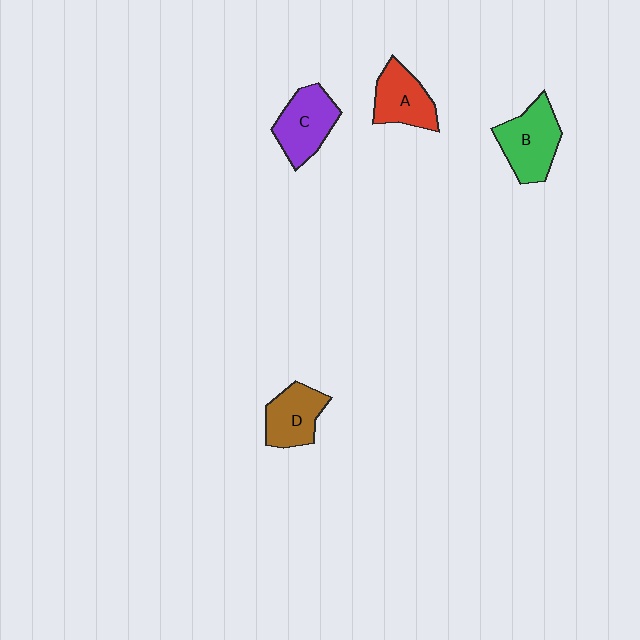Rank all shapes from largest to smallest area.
From largest to smallest: B (green), C (purple), A (red), D (brown).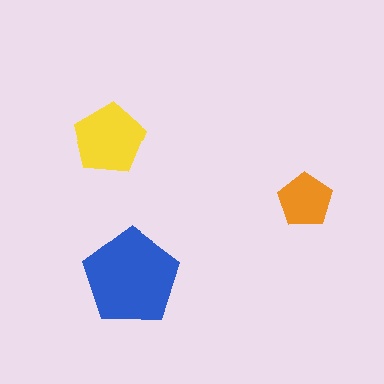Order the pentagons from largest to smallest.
the blue one, the yellow one, the orange one.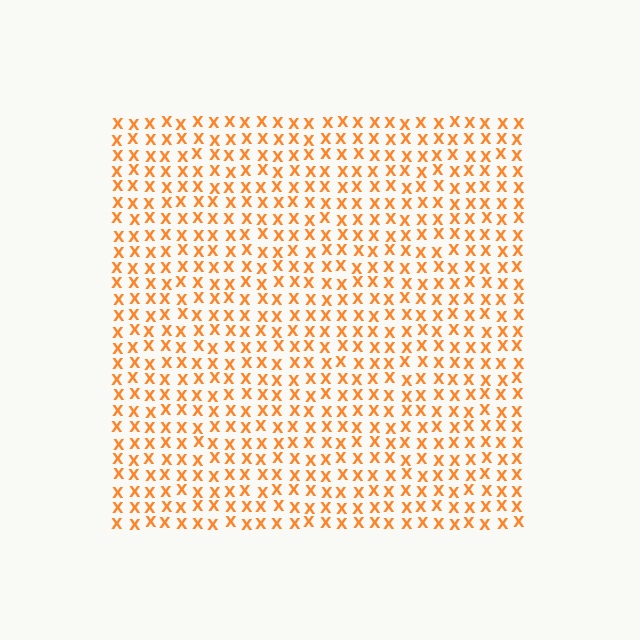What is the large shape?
The large shape is a square.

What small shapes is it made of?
It is made of small letter X's.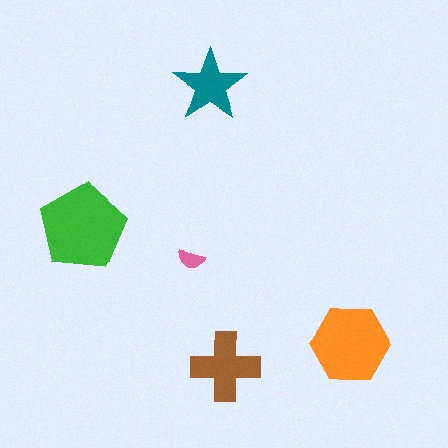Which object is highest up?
The teal star is topmost.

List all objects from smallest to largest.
The pink semicircle, the teal star, the brown cross, the orange hexagon, the green pentagon.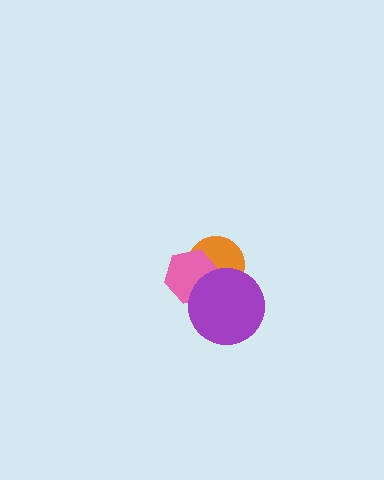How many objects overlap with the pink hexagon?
2 objects overlap with the pink hexagon.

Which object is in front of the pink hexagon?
The purple circle is in front of the pink hexagon.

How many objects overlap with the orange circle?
2 objects overlap with the orange circle.